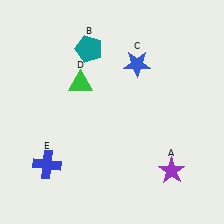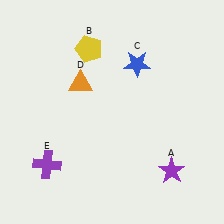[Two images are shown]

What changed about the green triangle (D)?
In Image 1, D is green. In Image 2, it changed to orange.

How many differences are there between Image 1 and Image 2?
There are 3 differences between the two images.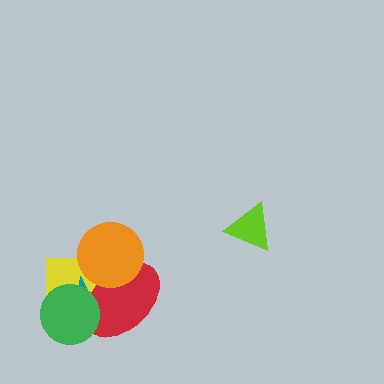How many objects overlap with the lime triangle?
0 objects overlap with the lime triangle.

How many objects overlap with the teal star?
3 objects overlap with the teal star.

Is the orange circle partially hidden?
No, no other shape covers it.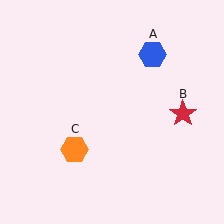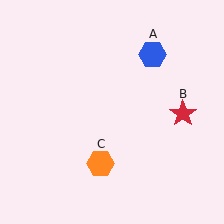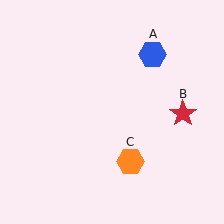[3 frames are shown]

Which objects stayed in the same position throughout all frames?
Blue hexagon (object A) and red star (object B) remained stationary.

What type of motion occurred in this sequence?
The orange hexagon (object C) rotated counterclockwise around the center of the scene.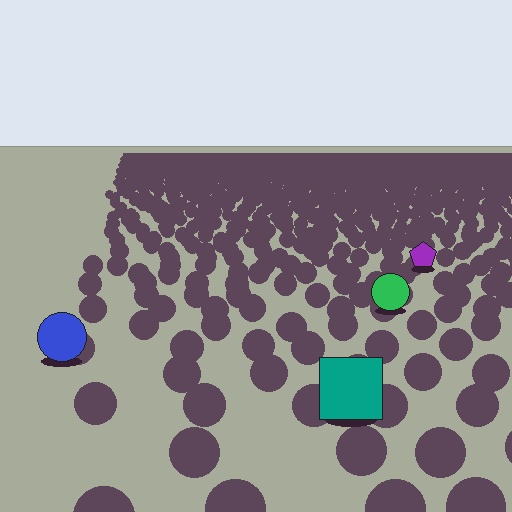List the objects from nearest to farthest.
From nearest to farthest: the teal square, the blue circle, the green circle, the purple pentagon.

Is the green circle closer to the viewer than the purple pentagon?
Yes. The green circle is closer — you can tell from the texture gradient: the ground texture is coarser near it.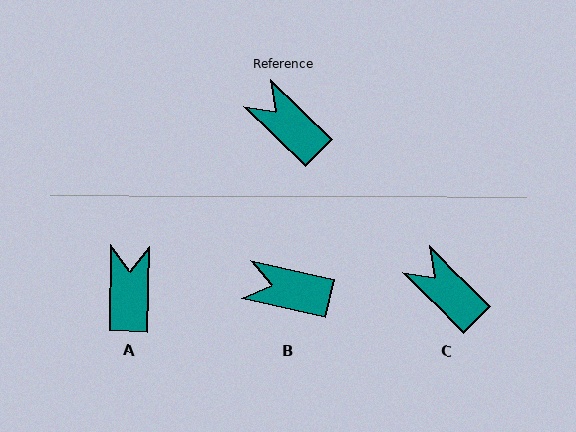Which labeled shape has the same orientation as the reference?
C.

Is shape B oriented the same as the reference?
No, it is off by about 32 degrees.